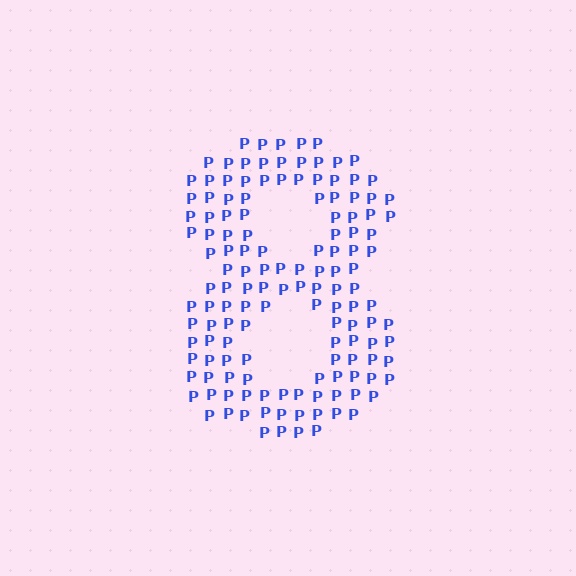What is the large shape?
The large shape is the digit 8.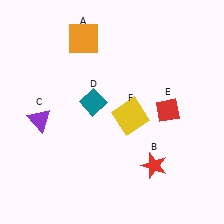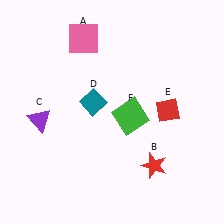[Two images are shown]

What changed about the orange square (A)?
In Image 1, A is orange. In Image 2, it changed to pink.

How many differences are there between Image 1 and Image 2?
There are 2 differences between the two images.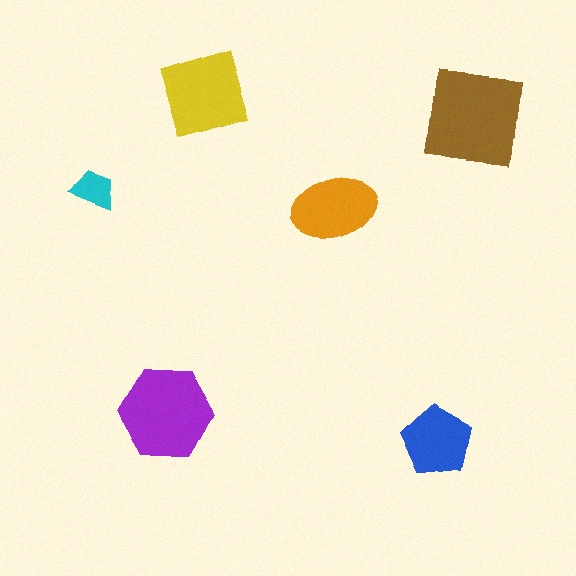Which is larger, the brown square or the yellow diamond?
The brown square.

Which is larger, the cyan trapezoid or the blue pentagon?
The blue pentagon.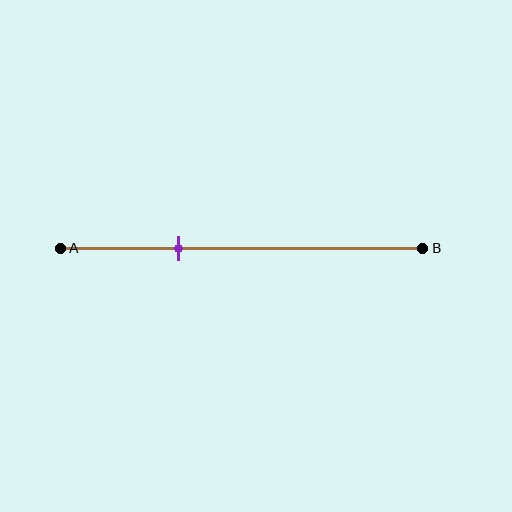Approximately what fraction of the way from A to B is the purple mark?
The purple mark is approximately 35% of the way from A to B.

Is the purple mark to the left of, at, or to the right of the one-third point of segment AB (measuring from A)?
The purple mark is approximately at the one-third point of segment AB.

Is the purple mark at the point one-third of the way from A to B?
Yes, the mark is approximately at the one-third point.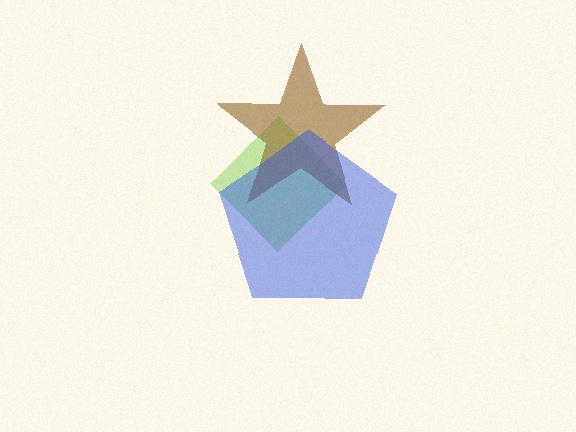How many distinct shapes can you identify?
There are 3 distinct shapes: a lime diamond, a brown star, a blue pentagon.